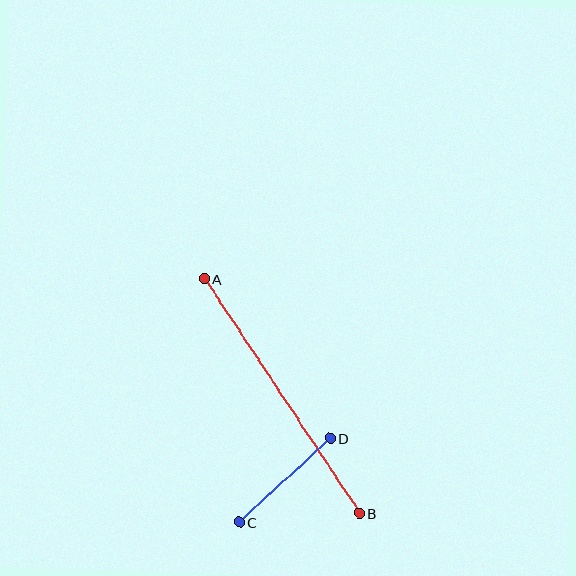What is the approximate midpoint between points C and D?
The midpoint is at approximately (285, 480) pixels.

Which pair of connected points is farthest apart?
Points A and B are farthest apart.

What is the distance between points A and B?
The distance is approximately 281 pixels.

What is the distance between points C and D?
The distance is approximately 124 pixels.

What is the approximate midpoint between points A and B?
The midpoint is at approximately (282, 396) pixels.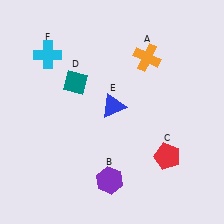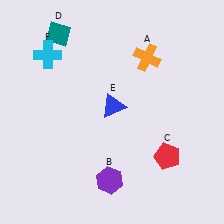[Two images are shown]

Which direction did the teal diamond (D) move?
The teal diamond (D) moved up.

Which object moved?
The teal diamond (D) moved up.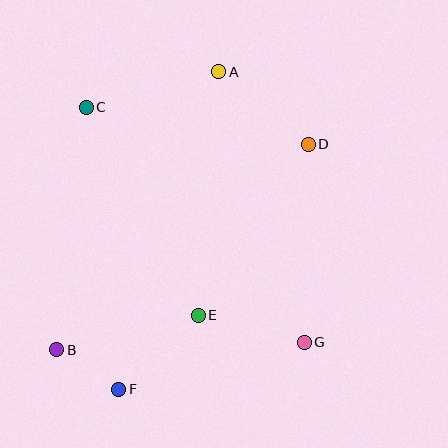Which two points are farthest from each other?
Points A and F are farthest from each other.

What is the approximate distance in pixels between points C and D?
The distance between C and D is approximately 225 pixels.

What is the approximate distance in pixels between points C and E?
The distance between C and E is approximately 236 pixels.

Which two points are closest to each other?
Points B and F are closest to each other.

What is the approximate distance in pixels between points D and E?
The distance between D and E is approximately 203 pixels.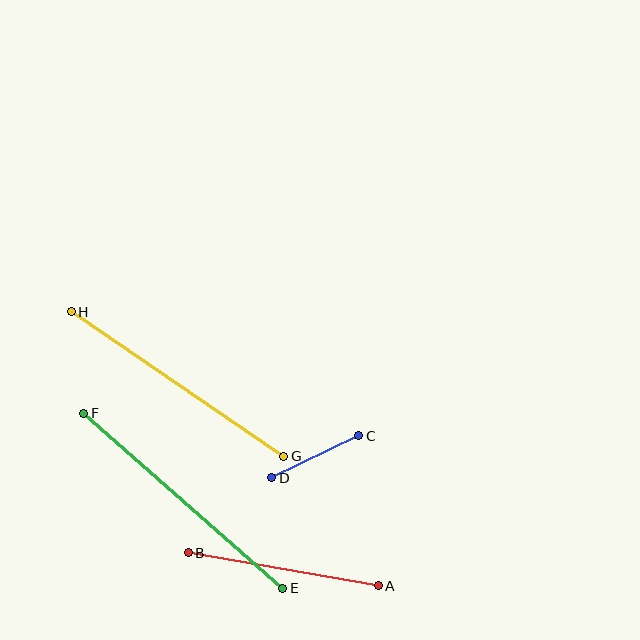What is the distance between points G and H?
The distance is approximately 257 pixels.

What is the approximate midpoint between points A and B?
The midpoint is at approximately (283, 569) pixels.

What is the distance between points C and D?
The distance is approximately 96 pixels.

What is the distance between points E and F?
The distance is approximately 265 pixels.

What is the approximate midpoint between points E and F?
The midpoint is at approximately (183, 501) pixels.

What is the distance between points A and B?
The distance is approximately 193 pixels.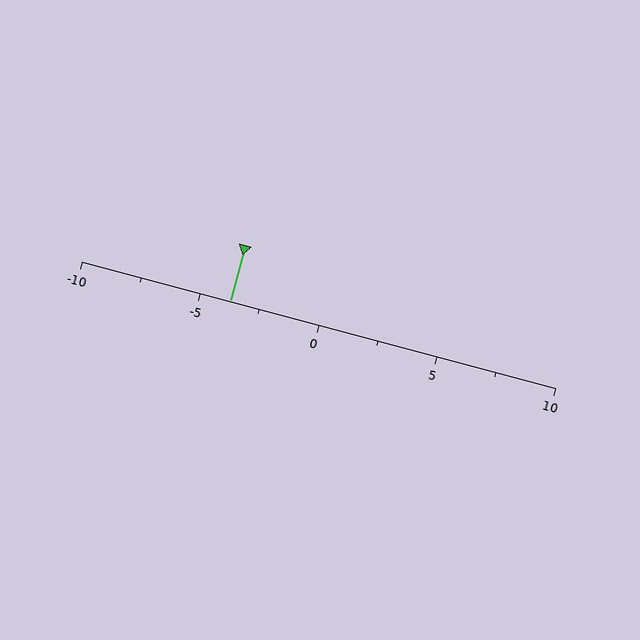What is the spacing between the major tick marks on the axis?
The major ticks are spaced 5 apart.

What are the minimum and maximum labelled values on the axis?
The axis runs from -10 to 10.